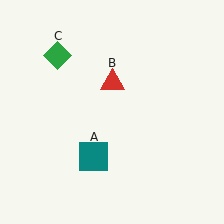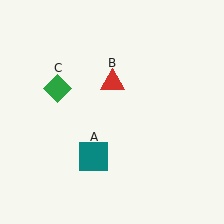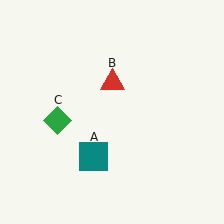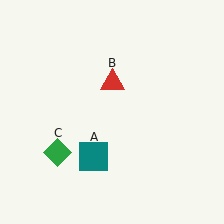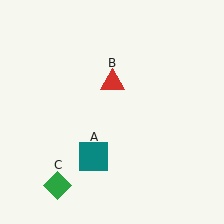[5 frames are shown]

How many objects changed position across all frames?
1 object changed position: green diamond (object C).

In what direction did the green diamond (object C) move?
The green diamond (object C) moved down.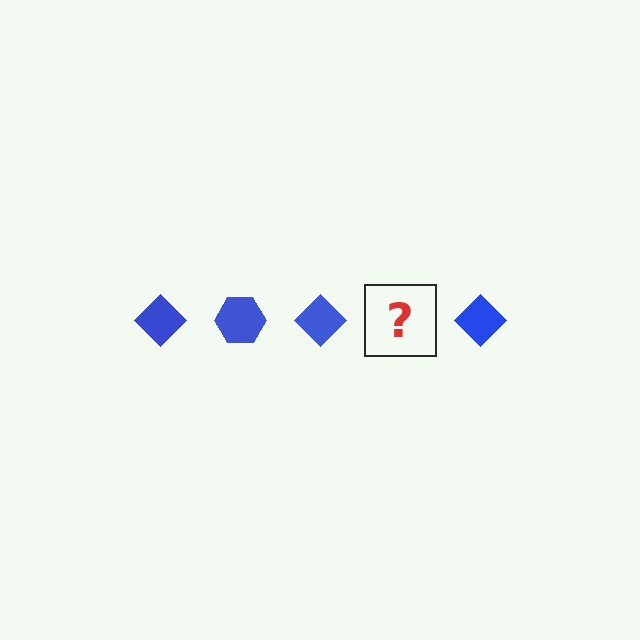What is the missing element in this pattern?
The missing element is a blue hexagon.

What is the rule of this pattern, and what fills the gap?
The rule is that the pattern cycles through diamond, hexagon shapes in blue. The gap should be filled with a blue hexagon.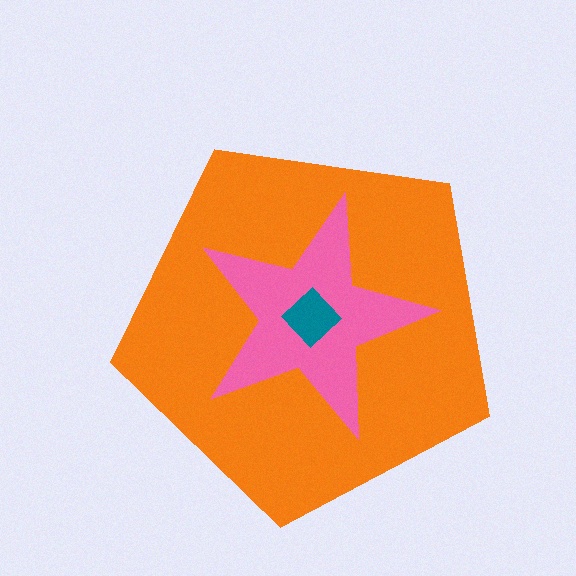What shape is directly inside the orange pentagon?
The pink star.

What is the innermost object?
The teal diamond.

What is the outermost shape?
The orange pentagon.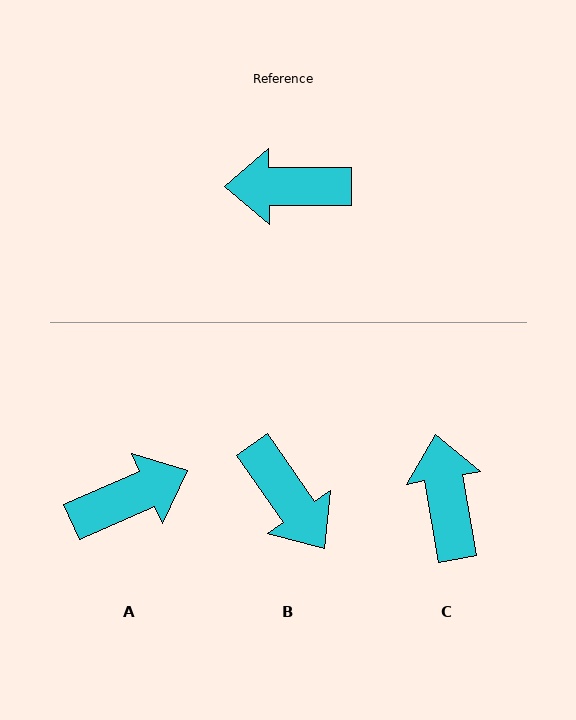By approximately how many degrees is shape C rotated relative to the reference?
Approximately 80 degrees clockwise.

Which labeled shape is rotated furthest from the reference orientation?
A, about 156 degrees away.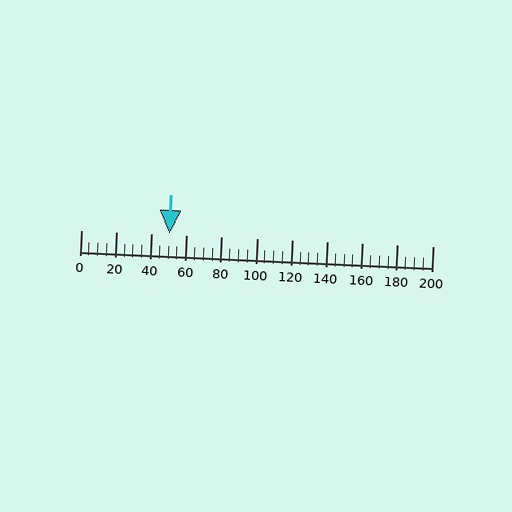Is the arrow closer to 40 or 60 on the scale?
The arrow is closer to 60.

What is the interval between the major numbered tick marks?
The major tick marks are spaced 20 units apart.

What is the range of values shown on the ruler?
The ruler shows values from 0 to 200.